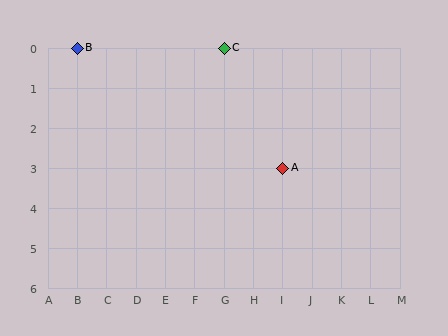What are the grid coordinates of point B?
Point B is at grid coordinates (B, 0).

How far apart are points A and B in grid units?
Points A and B are 7 columns and 3 rows apart (about 7.6 grid units diagonally).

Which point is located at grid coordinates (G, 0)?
Point C is at (G, 0).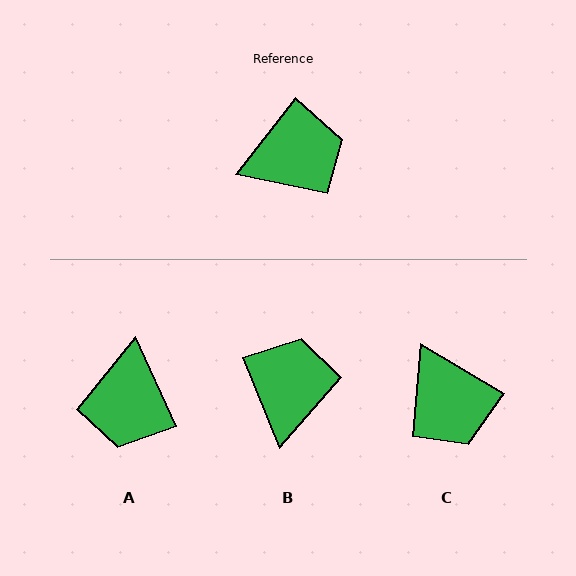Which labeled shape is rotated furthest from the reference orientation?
A, about 118 degrees away.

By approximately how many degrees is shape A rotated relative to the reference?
Approximately 118 degrees clockwise.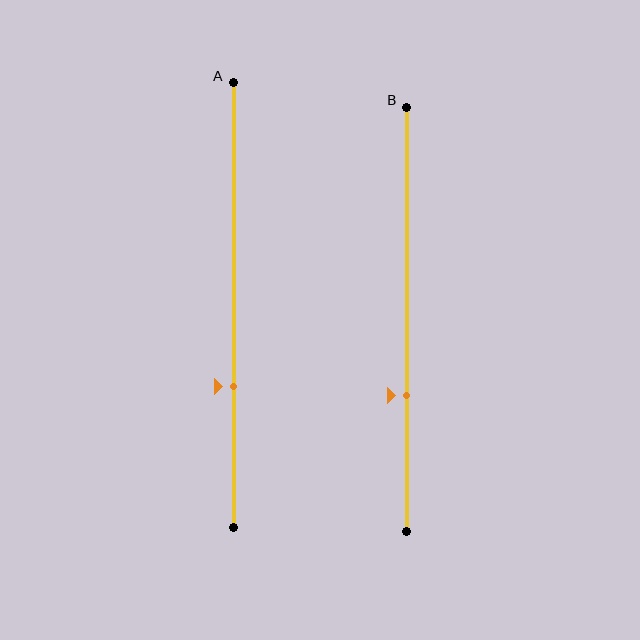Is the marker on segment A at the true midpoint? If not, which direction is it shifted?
No, the marker on segment A is shifted downward by about 18% of the segment length.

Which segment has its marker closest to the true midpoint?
Segment B has its marker closest to the true midpoint.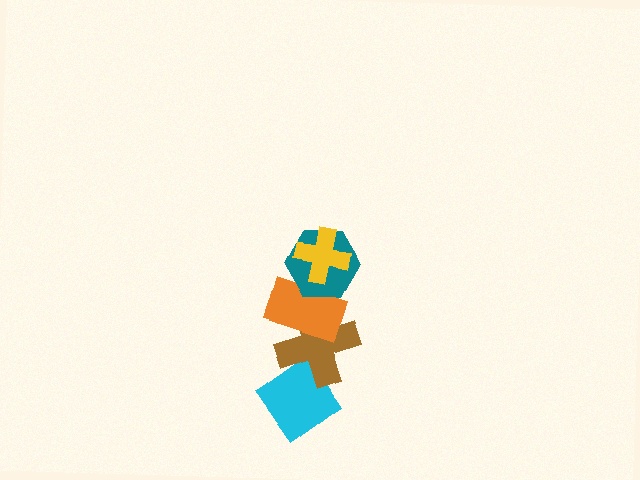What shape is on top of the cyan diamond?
The brown cross is on top of the cyan diamond.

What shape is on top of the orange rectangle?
The teal hexagon is on top of the orange rectangle.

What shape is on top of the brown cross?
The orange rectangle is on top of the brown cross.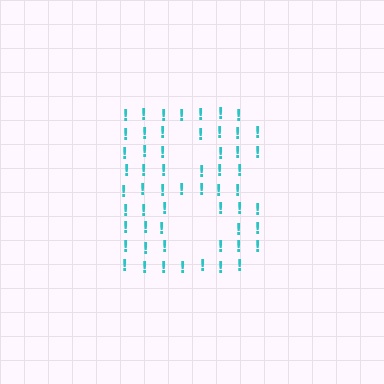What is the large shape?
The large shape is the letter B.